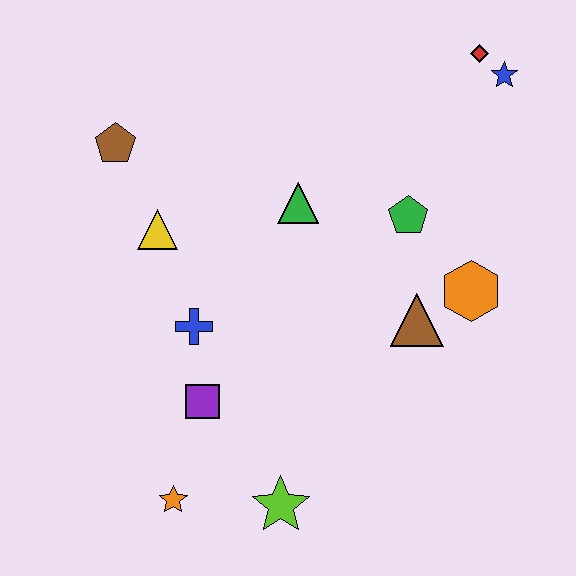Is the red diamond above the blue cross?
Yes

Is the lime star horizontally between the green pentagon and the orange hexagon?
No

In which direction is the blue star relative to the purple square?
The blue star is above the purple square.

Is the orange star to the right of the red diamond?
No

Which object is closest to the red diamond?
The blue star is closest to the red diamond.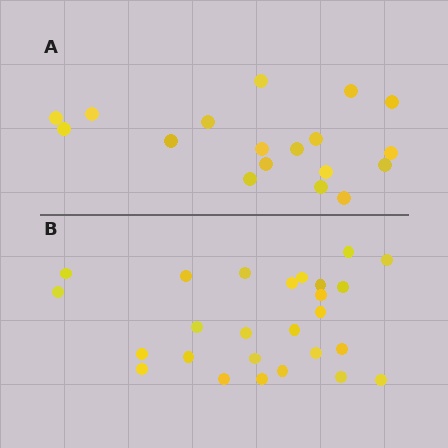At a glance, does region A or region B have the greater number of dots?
Region B (the bottom region) has more dots.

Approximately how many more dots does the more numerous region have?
Region B has roughly 8 or so more dots than region A.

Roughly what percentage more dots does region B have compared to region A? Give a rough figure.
About 45% more.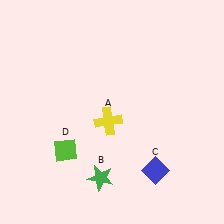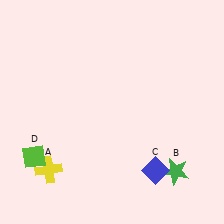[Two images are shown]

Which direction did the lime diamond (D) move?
The lime diamond (D) moved left.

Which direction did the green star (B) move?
The green star (B) moved right.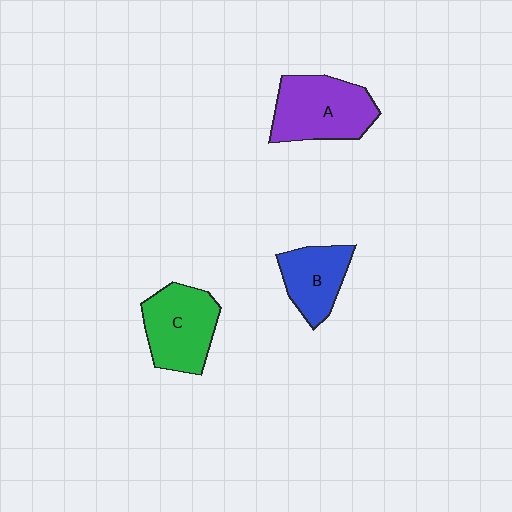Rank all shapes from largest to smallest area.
From largest to smallest: A (purple), C (green), B (blue).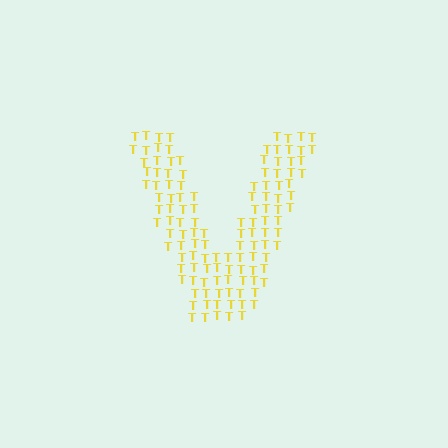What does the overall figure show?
The overall figure shows the letter V.